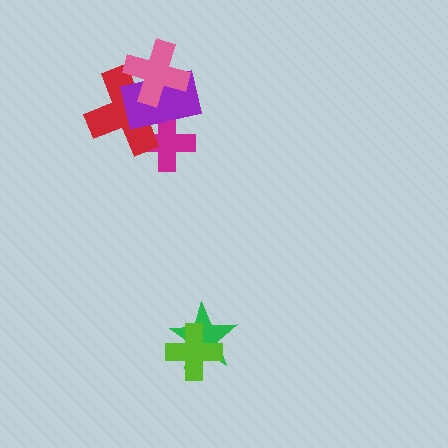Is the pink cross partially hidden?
No, no other shape covers it.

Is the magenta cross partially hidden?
Yes, it is partially covered by another shape.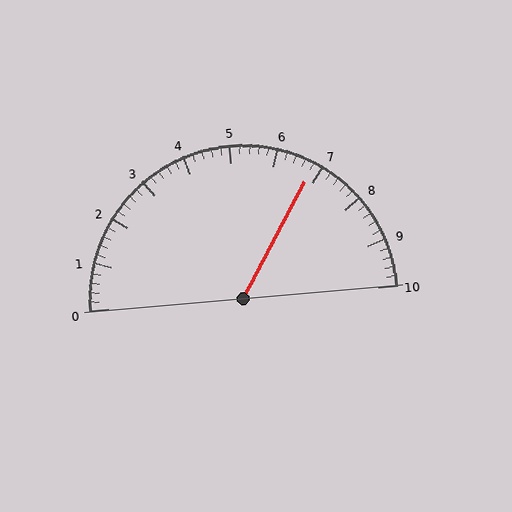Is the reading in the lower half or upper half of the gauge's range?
The reading is in the upper half of the range (0 to 10).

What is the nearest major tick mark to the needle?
The nearest major tick mark is 7.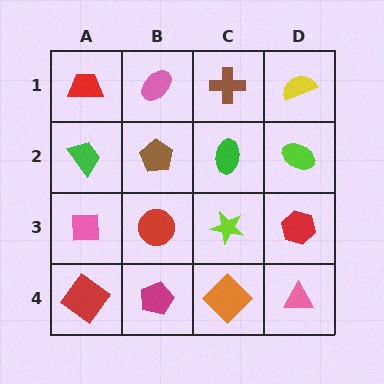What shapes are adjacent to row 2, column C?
A brown cross (row 1, column C), a lime star (row 3, column C), a brown pentagon (row 2, column B), a lime ellipse (row 2, column D).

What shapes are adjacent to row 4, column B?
A red circle (row 3, column B), a red diamond (row 4, column A), an orange diamond (row 4, column C).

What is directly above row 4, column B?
A red circle.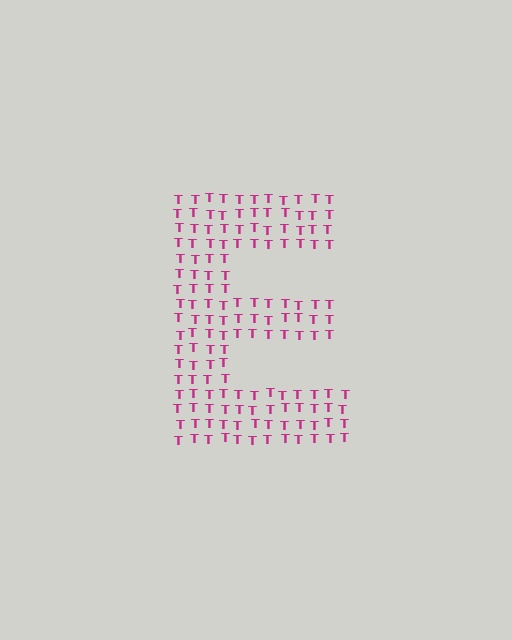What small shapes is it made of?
It is made of small letter T's.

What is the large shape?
The large shape is the letter E.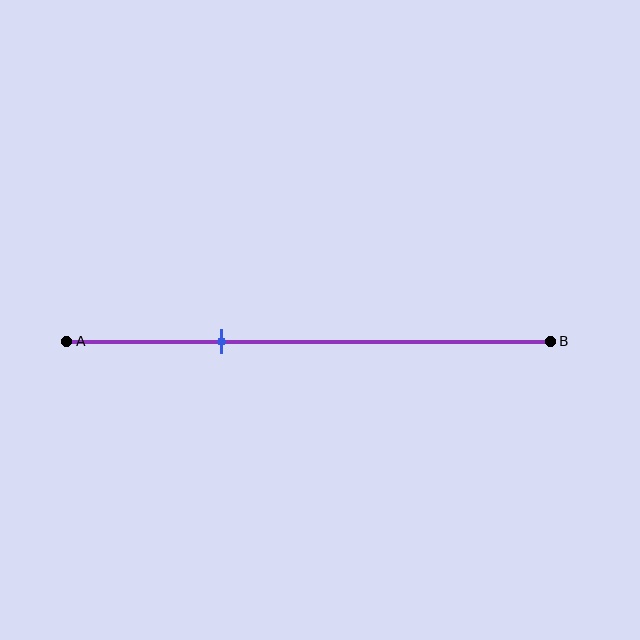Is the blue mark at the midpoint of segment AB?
No, the mark is at about 30% from A, not at the 50% midpoint.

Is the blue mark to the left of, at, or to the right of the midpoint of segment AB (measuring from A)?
The blue mark is to the left of the midpoint of segment AB.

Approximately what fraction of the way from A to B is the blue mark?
The blue mark is approximately 30% of the way from A to B.